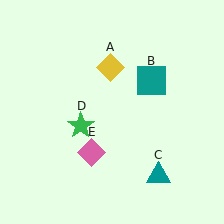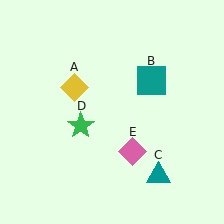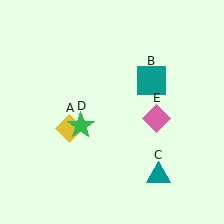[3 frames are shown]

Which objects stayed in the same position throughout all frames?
Teal square (object B) and teal triangle (object C) and green star (object D) remained stationary.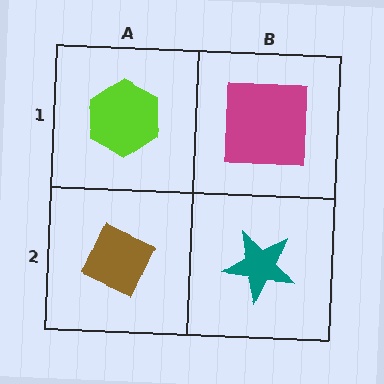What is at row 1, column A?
A lime hexagon.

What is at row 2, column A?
A brown diamond.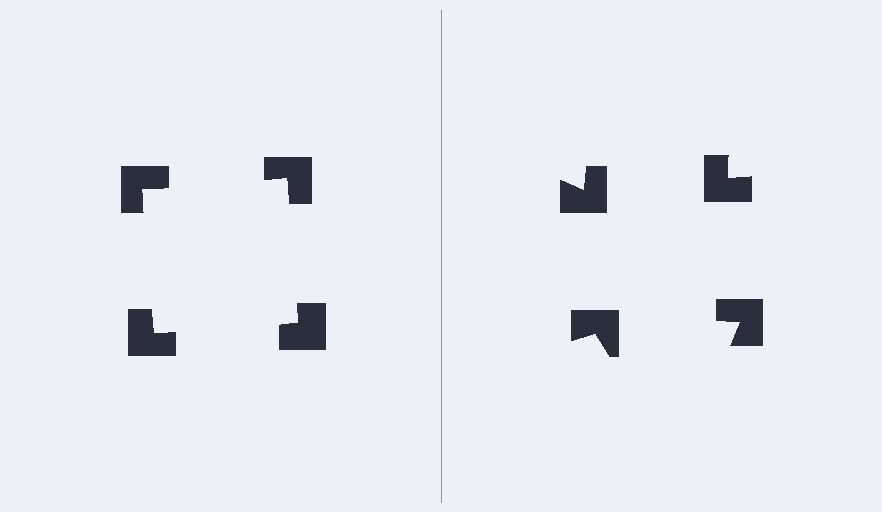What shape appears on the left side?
An illusory square.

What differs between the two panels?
The notched squares are positioned identically on both sides; only the wedge orientations differ. On the left they align to a square; on the right they are misaligned.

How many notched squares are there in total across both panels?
8 — 4 on each side.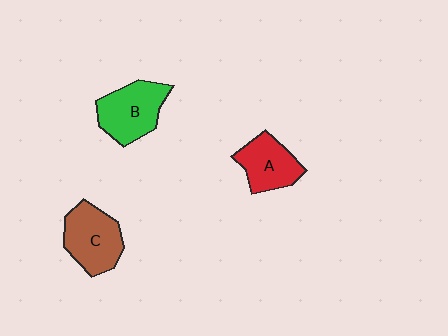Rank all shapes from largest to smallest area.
From largest to smallest: B (green), C (brown), A (red).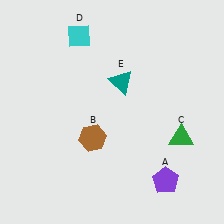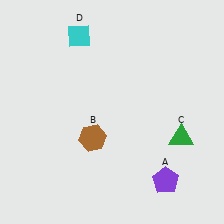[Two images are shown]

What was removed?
The teal triangle (E) was removed in Image 2.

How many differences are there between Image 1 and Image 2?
There is 1 difference between the two images.